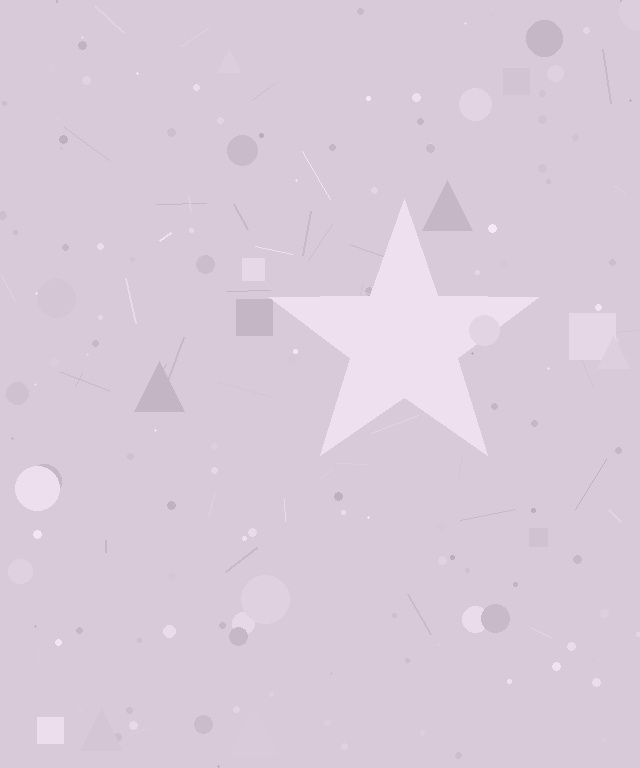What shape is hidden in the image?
A star is hidden in the image.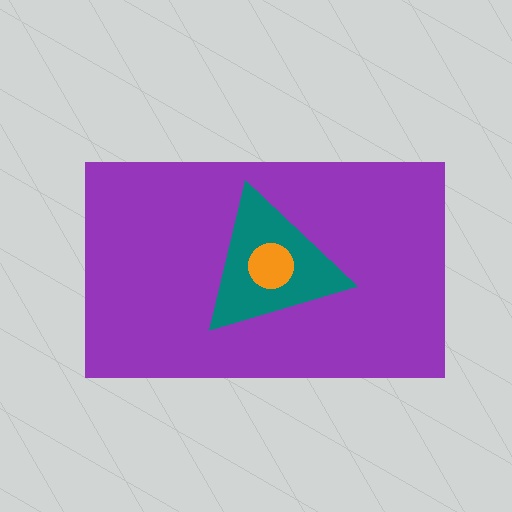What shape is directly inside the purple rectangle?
The teal triangle.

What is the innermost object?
The orange circle.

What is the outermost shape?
The purple rectangle.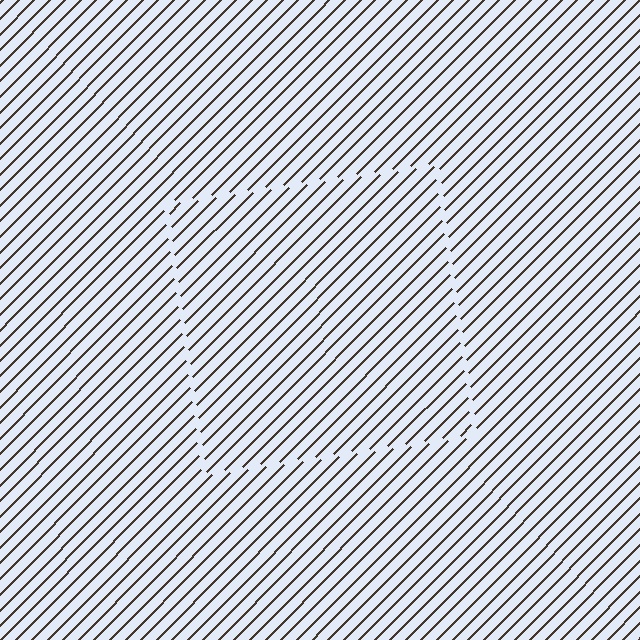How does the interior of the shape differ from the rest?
The interior of the shape contains the same grating, shifted by half a period — the contour is defined by the phase discontinuity where line-ends from the inner and outer gratings abut.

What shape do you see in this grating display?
An illusory square. The interior of the shape contains the same grating, shifted by half a period — the contour is defined by the phase discontinuity where line-ends from the inner and outer gratings abut.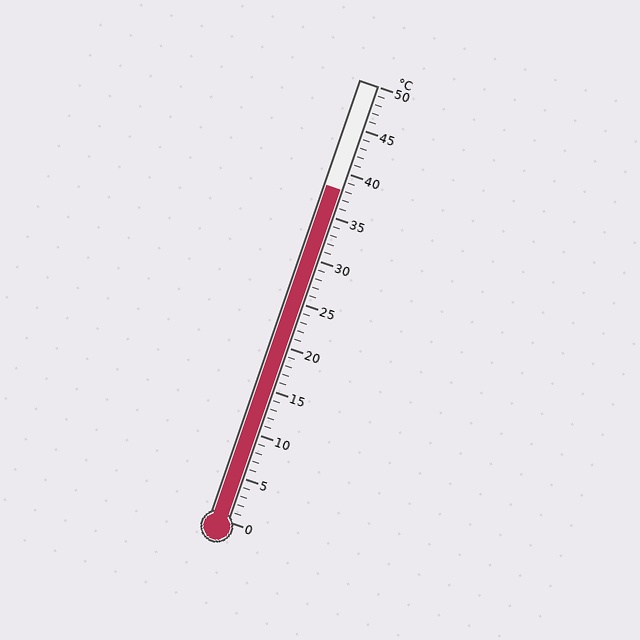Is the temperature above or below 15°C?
The temperature is above 15°C.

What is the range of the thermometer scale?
The thermometer scale ranges from 0°C to 50°C.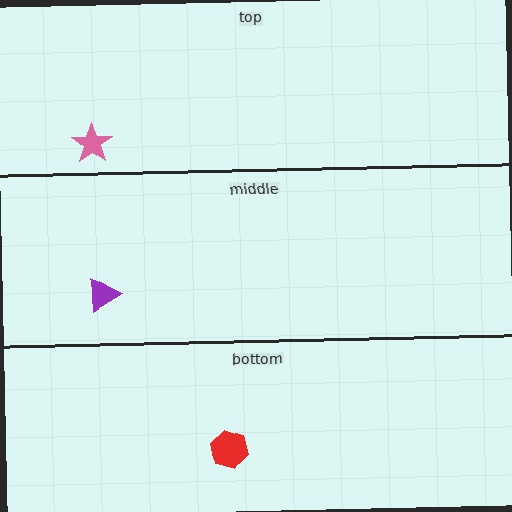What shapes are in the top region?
The pink star.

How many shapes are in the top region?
1.